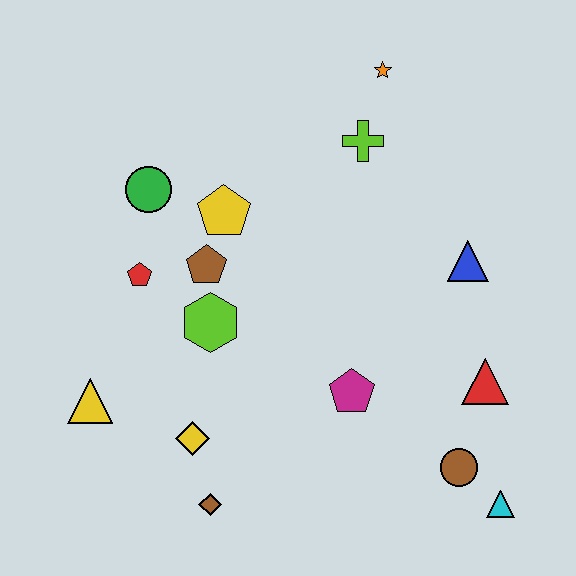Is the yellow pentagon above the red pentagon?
Yes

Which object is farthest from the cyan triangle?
The green circle is farthest from the cyan triangle.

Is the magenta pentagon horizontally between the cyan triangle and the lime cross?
No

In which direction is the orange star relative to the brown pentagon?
The orange star is above the brown pentagon.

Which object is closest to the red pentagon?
The brown pentagon is closest to the red pentagon.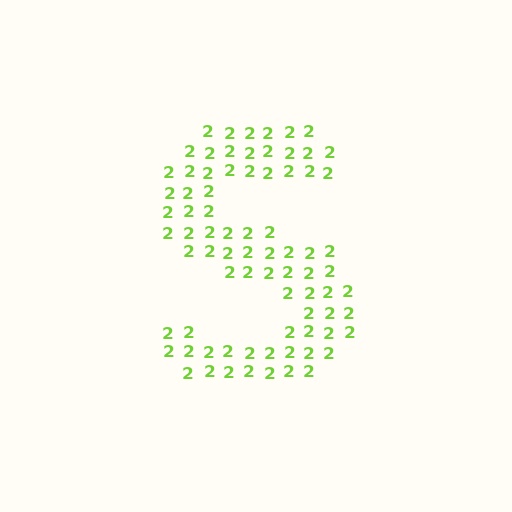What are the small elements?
The small elements are digit 2's.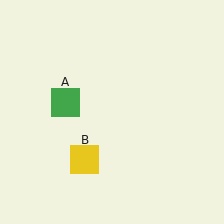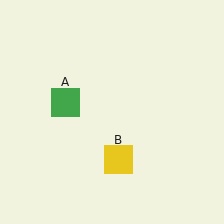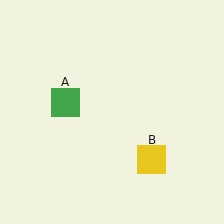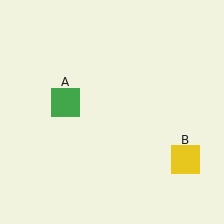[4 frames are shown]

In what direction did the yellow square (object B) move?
The yellow square (object B) moved right.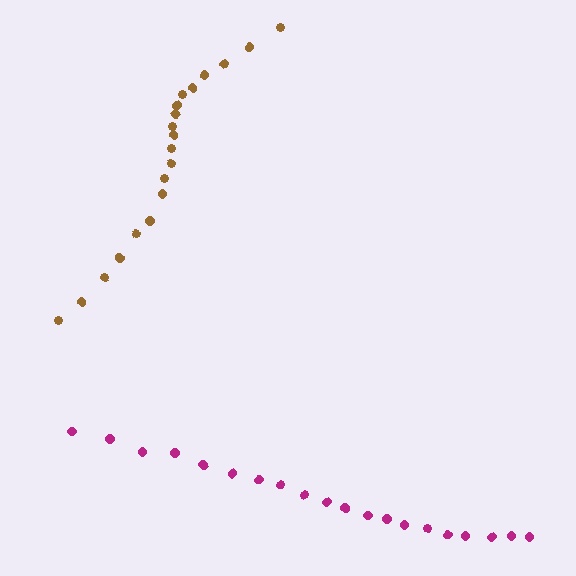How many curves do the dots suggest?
There are 2 distinct paths.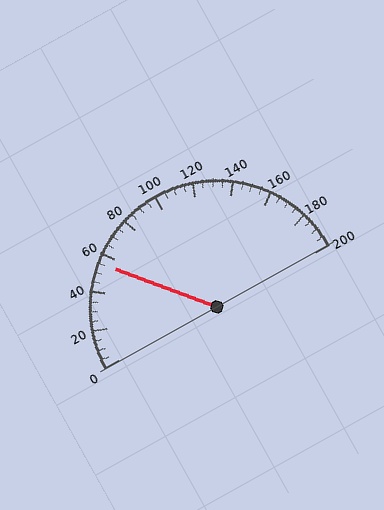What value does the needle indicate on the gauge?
The needle indicates approximately 55.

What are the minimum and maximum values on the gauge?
The gauge ranges from 0 to 200.